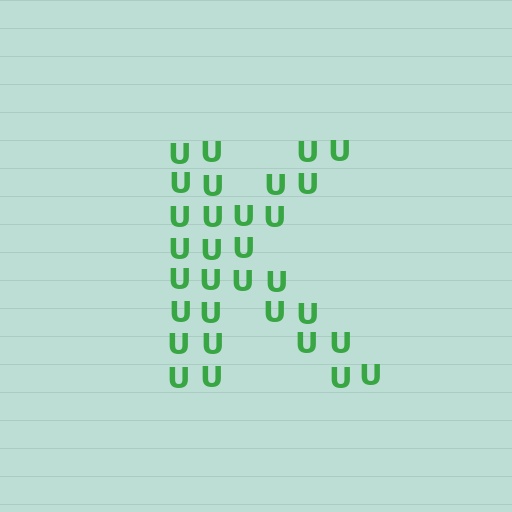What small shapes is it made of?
It is made of small letter U's.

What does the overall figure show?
The overall figure shows the letter K.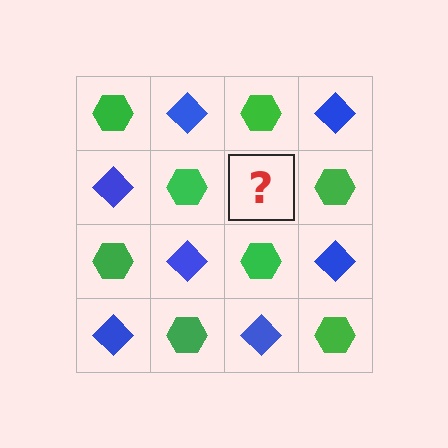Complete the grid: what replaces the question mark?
The question mark should be replaced with a blue diamond.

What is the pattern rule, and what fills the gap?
The rule is that it alternates green hexagon and blue diamond in a checkerboard pattern. The gap should be filled with a blue diamond.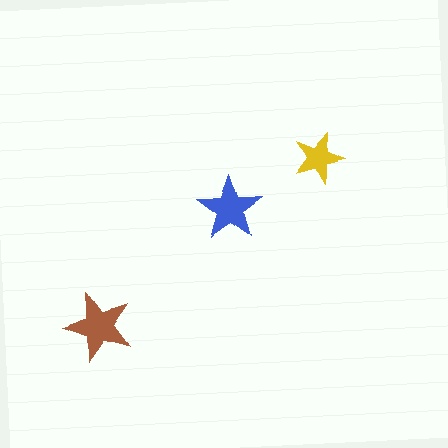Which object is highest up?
The yellow star is topmost.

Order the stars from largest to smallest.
the brown one, the blue one, the yellow one.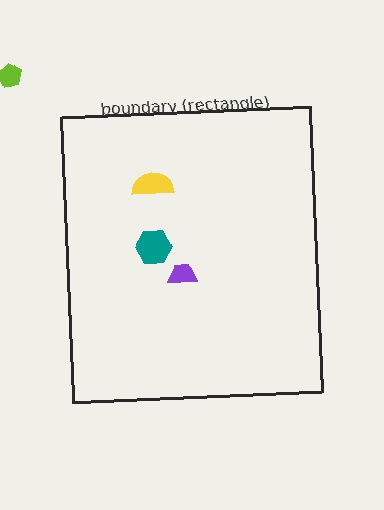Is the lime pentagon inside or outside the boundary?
Outside.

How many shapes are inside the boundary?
3 inside, 1 outside.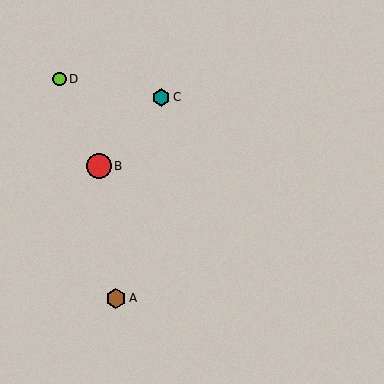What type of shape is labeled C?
Shape C is a teal hexagon.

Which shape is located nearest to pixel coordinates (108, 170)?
The red circle (labeled B) at (99, 166) is nearest to that location.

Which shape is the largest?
The red circle (labeled B) is the largest.